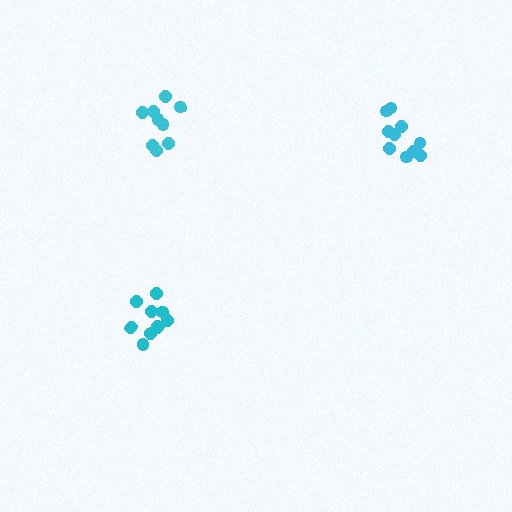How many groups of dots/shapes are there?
There are 3 groups.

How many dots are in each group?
Group 1: 9 dots, Group 2: 10 dots, Group 3: 10 dots (29 total).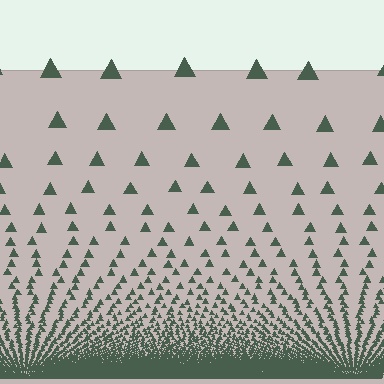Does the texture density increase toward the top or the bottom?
Density increases toward the bottom.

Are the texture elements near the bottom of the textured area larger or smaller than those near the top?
Smaller. The gradient is inverted — elements near the bottom are smaller and denser.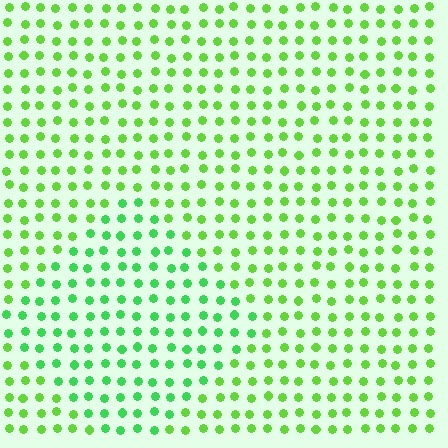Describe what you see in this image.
The image is filled with small lime elements in a uniform arrangement. A diamond-shaped region is visible where the elements are tinted to a slightly different hue, forming a subtle color boundary.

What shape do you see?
I see a diamond.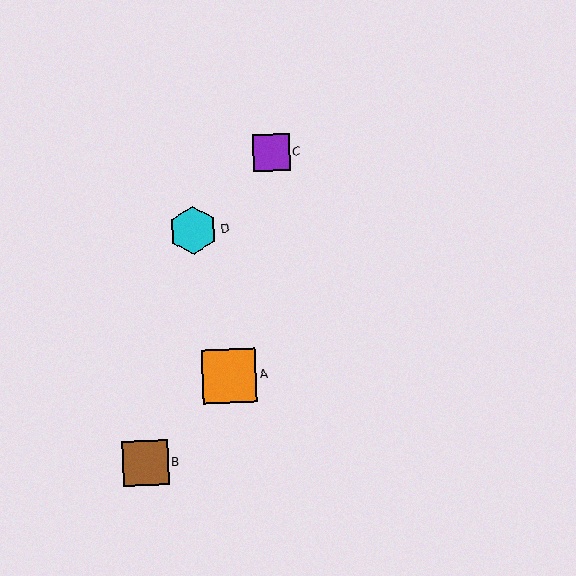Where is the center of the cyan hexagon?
The center of the cyan hexagon is at (193, 230).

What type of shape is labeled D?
Shape D is a cyan hexagon.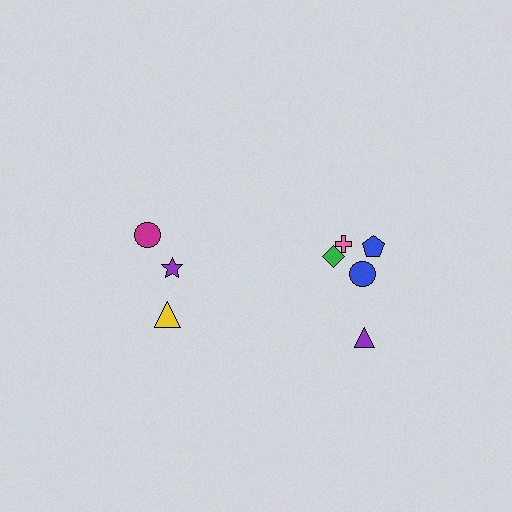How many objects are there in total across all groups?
There are 8 objects.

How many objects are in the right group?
There are 5 objects.